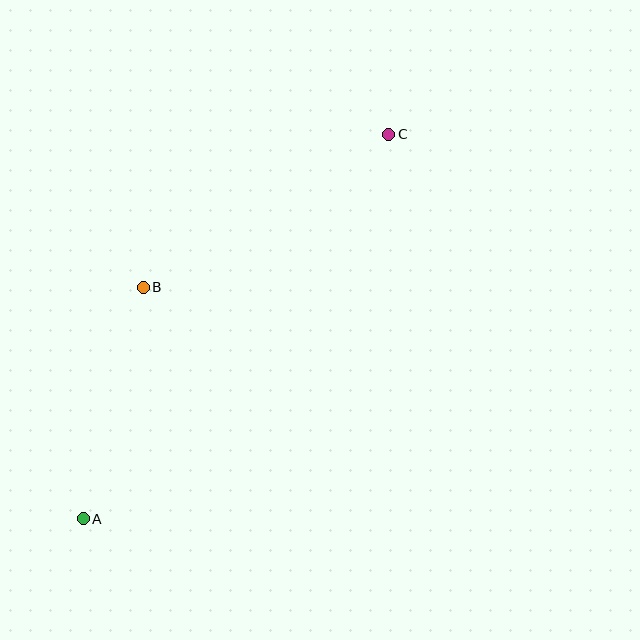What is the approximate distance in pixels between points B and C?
The distance between B and C is approximately 290 pixels.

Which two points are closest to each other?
Points A and B are closest to each other.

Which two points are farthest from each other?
Points A and C are farthest from each other.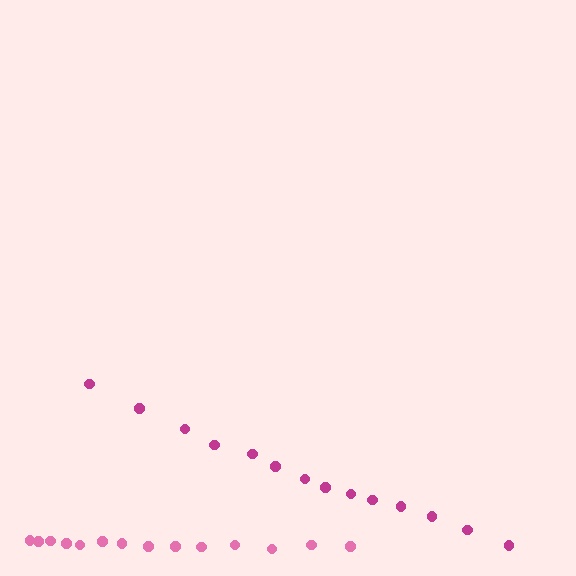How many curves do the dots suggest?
There are 2 distinct paths.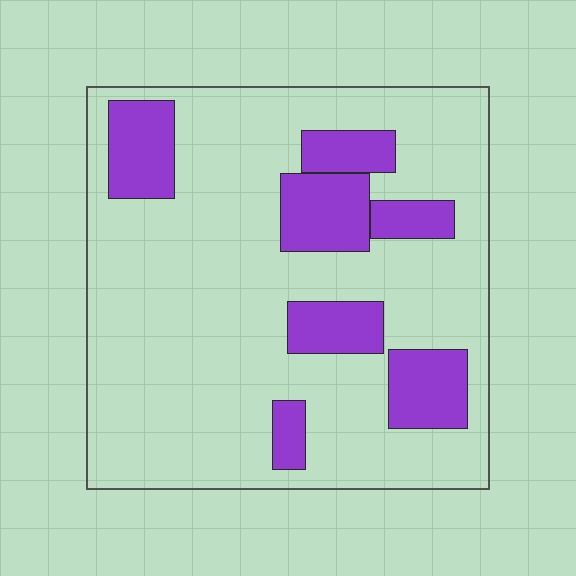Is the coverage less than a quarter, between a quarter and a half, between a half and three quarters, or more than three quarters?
Less than a quarter.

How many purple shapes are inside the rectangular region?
7.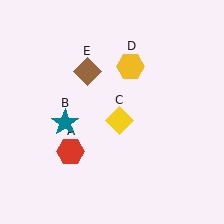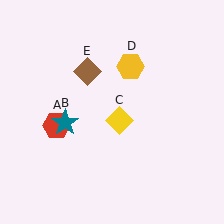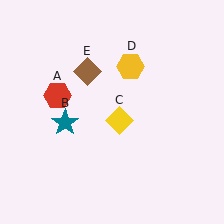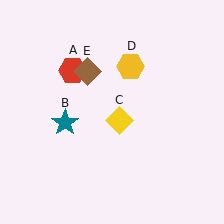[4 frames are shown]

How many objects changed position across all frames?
1 object changed position: red hexagon (object A).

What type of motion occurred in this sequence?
The red hexagon (object A) rotated clockwise around the center of the scene.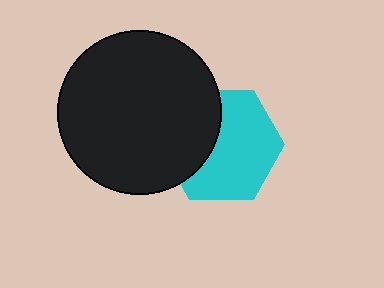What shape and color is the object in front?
The object in front is a black circle.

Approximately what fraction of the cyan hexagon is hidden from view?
Roughly 36% of the cyan hexagon is hidden behind the black circle.